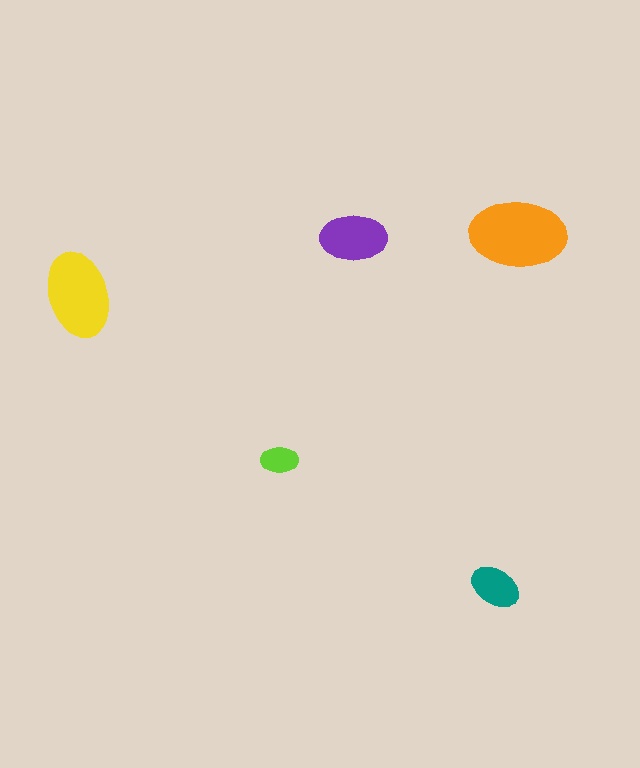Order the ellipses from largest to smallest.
the orange one, the yellow one, the purple one, the teal one, the lime one.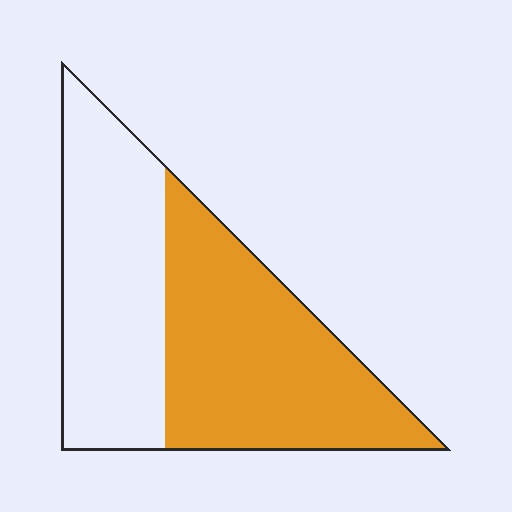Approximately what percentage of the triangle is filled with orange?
Approximately 55%.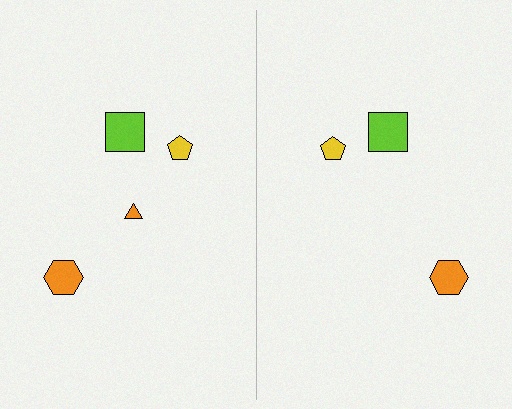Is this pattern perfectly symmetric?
No, the pattern is not perfectly symmetric. A orange triangle is missing from the right side.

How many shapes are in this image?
There are 7 shapes in this image.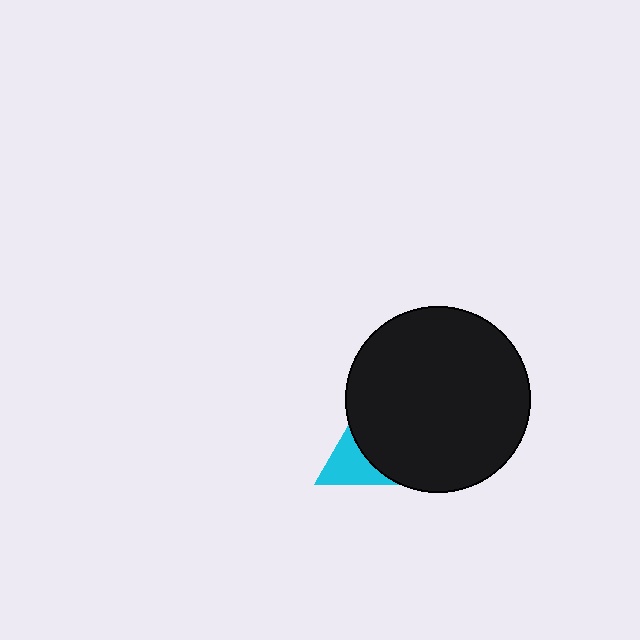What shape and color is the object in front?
The object in front is a black circle.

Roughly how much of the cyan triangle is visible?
A small part of it is visible (roughly 43%).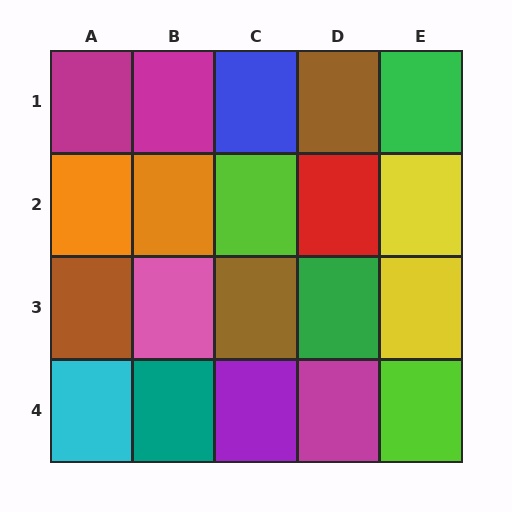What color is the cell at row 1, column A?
Magenta.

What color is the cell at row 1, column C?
Blue.